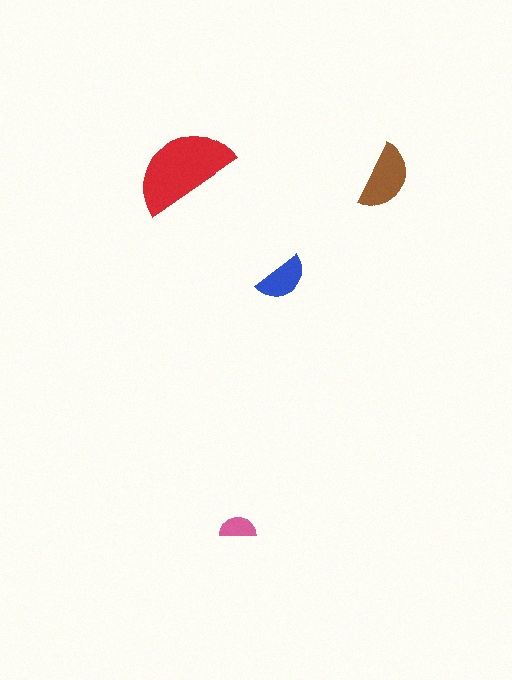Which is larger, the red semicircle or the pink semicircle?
The red one.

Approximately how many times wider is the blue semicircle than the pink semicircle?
About 1.5 times wider.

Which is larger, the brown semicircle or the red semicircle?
The red one.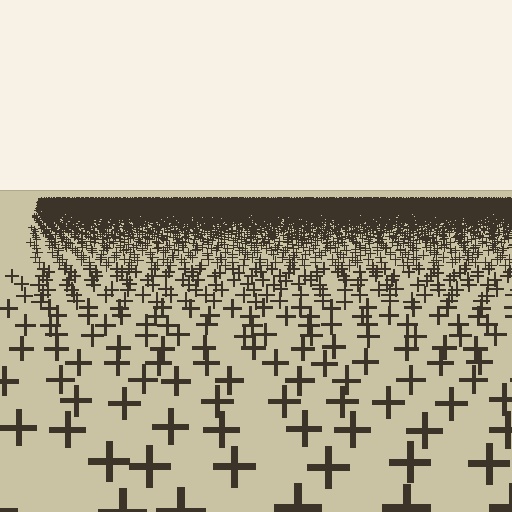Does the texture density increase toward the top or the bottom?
Density increases toward the top.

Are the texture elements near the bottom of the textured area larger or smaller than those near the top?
Larger. Near the bottom, elements are closer to the viewer and appear at a bigger on-screen size.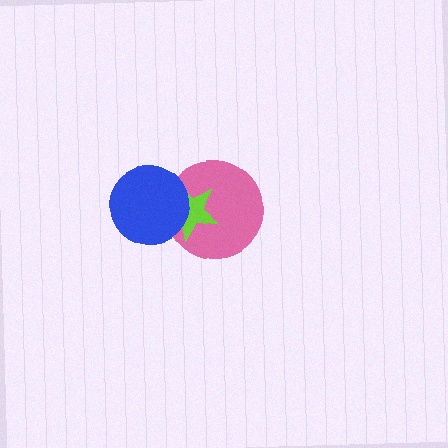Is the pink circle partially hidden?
Yes, it is partially covered by another shape.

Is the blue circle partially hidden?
No, no other shape covers it.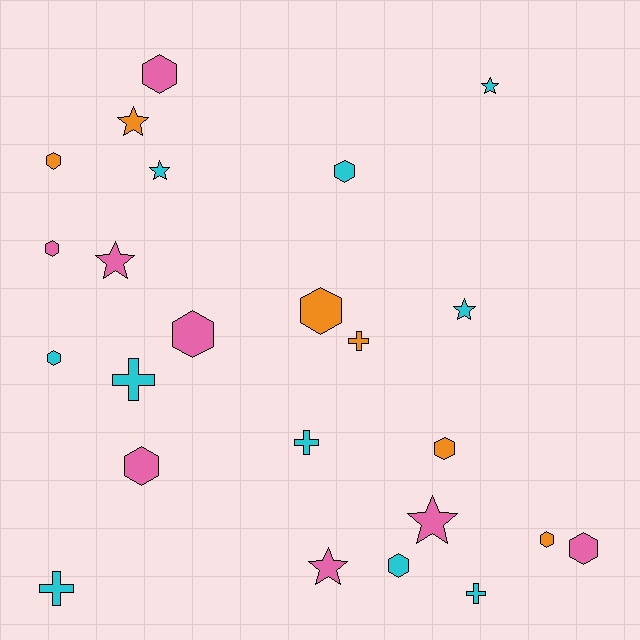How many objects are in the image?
There are 24 objects.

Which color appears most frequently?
Cyan, with 10 objects.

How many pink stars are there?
There are 3 pink stars.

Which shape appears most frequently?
Hexagon, with 12 objects.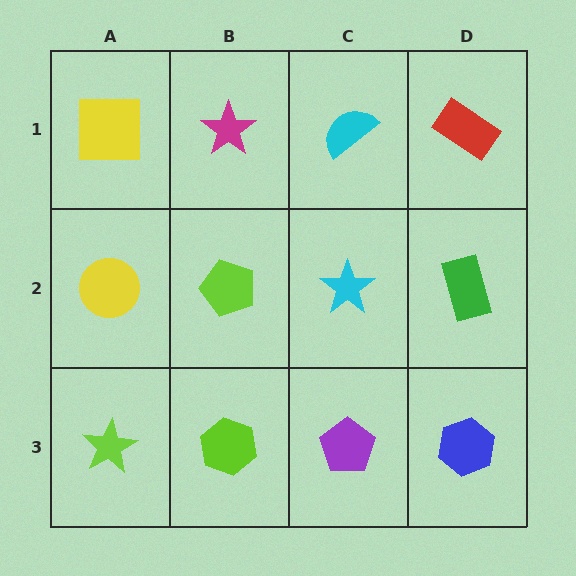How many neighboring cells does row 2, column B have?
4.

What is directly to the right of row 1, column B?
A cyan semicircle.